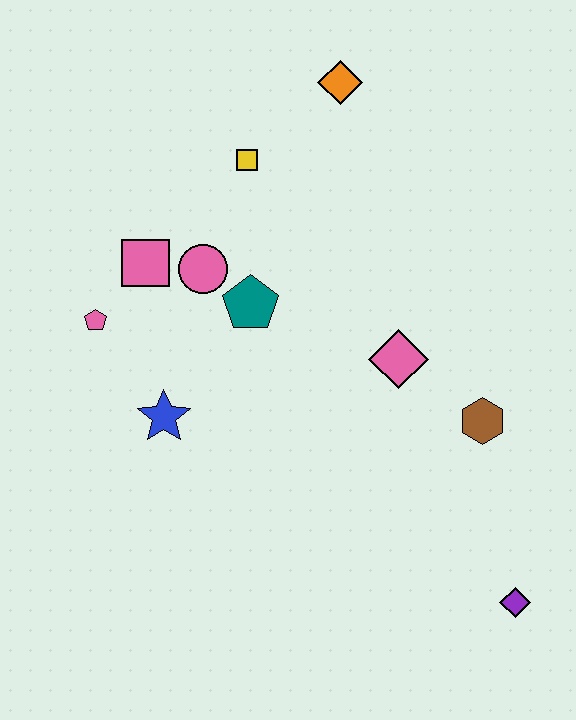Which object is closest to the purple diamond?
The brown hexagon is closest to the purple diamond.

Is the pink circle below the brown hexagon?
No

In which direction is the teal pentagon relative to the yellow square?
The teal pentagon is below the yellow square.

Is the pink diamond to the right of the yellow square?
Yes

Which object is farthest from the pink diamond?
The pink pentagon is farthest from the pink diamond.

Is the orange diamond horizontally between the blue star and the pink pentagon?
No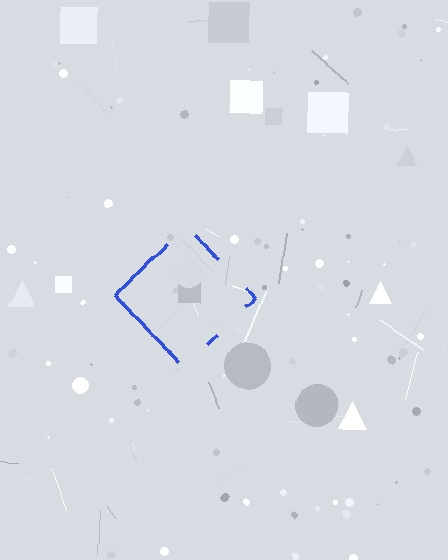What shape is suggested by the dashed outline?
The dashed outline suggests a diamond.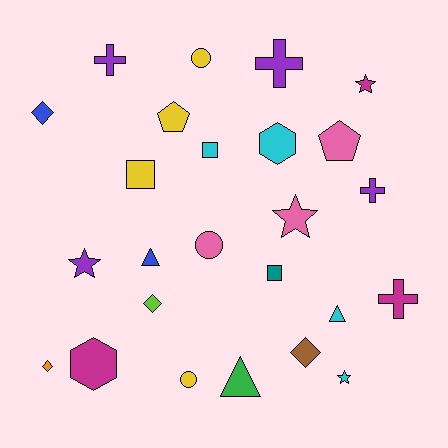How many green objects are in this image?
There is 1 green object.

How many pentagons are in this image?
There are 2 pentagons.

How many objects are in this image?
There are 25 objects.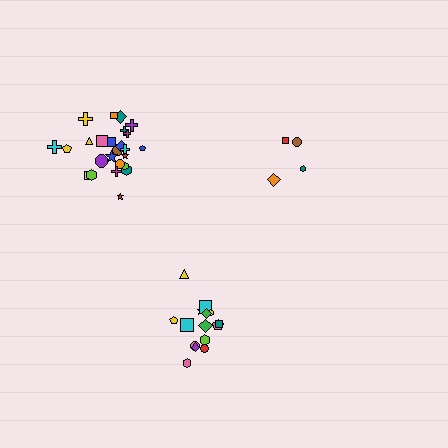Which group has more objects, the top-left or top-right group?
The top-left group.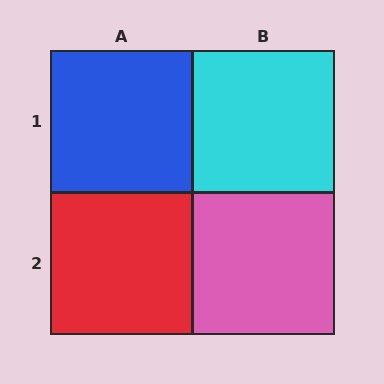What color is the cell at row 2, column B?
Pink.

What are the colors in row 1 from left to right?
Blue, cyan.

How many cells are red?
1 cell is red.